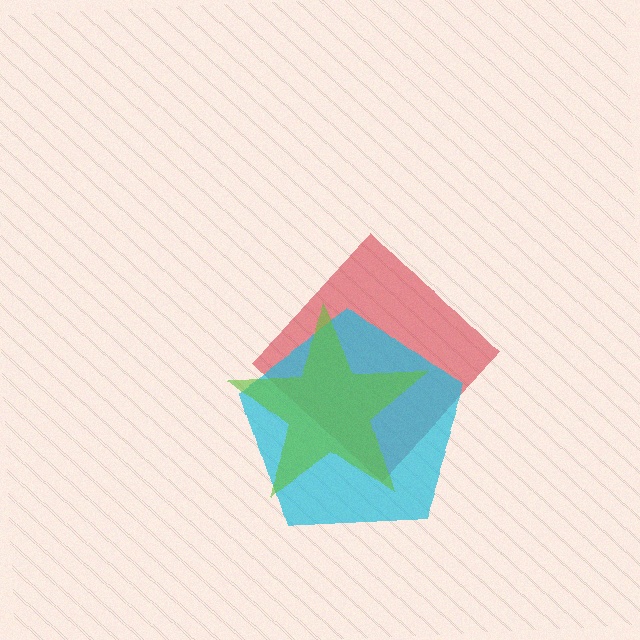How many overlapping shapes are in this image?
There are 3 overlapping shapes in the image.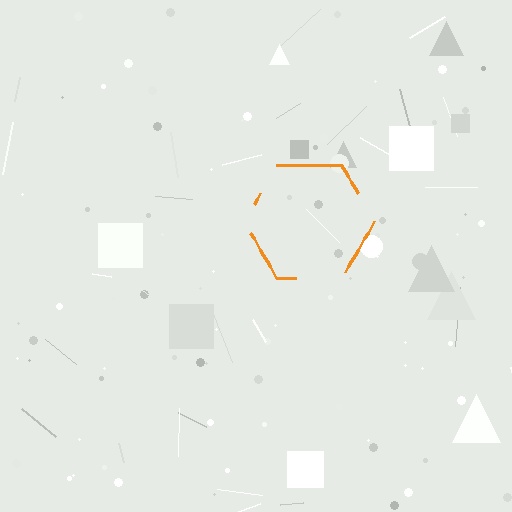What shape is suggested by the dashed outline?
The dashed outline suggests a hexagon.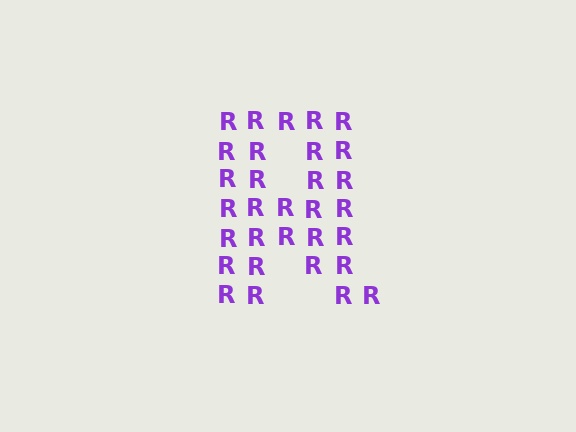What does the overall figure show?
The overall figure shows the letter R.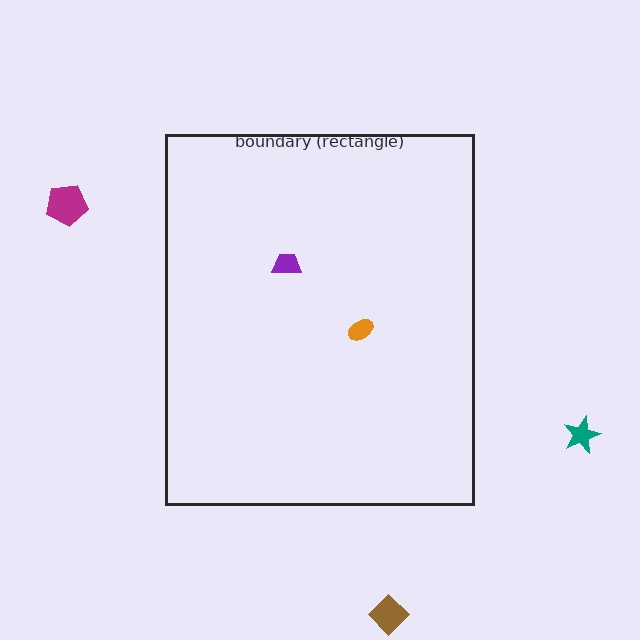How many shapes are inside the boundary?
2 inside, 3 outside.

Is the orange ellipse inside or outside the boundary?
Inside.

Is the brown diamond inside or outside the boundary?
Outside.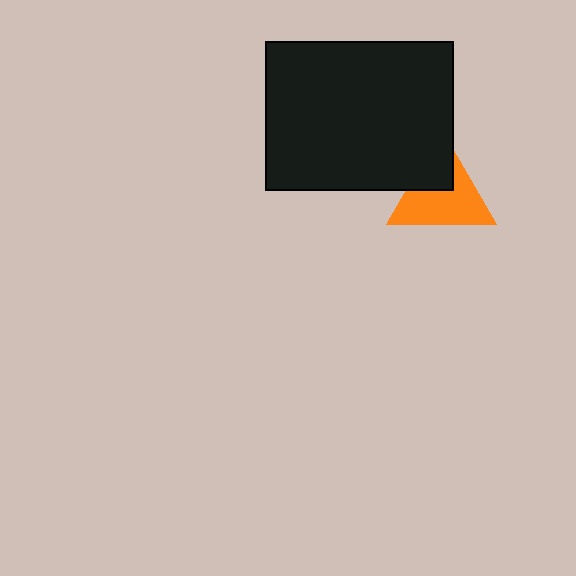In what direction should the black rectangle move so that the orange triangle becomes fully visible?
The black rectangle should move toward the upper-left. That is the shortest direction to clear the overlap and leave the orange triangle fully visible.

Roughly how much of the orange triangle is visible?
Most of it is visible (roughly 67%).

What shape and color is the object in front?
The object in front is a black rectangle.